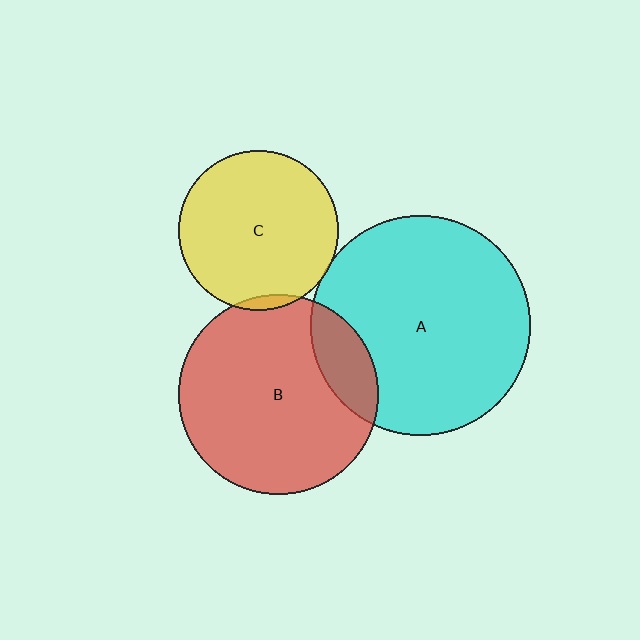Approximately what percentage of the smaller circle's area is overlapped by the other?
Approximately 5%.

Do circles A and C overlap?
Yes.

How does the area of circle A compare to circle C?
Approximately 1.9 times.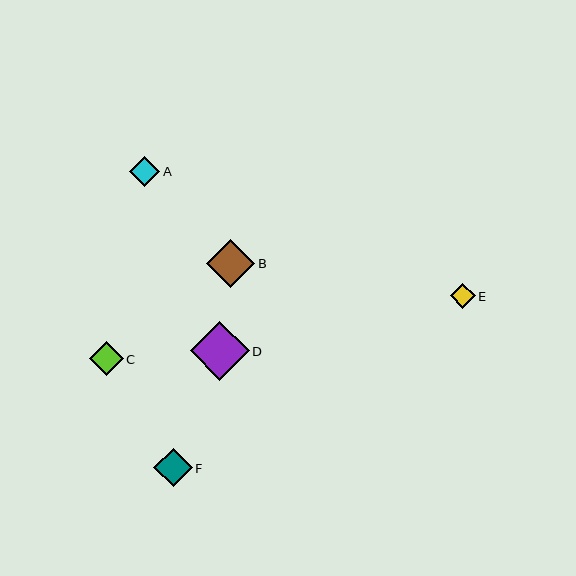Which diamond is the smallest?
Diamond E is the smallest with a size of approximately 25 pixels.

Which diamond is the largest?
Diamond D is the largest with a size of approximately 59 pixels.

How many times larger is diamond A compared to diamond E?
Diamond A is approximately 1.2 times the size of diamond E.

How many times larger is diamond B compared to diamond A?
Diamond B is approximately 1.6 times the size of diamond A.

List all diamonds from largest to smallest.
From largest to smallest: D, B, F, C, A, E.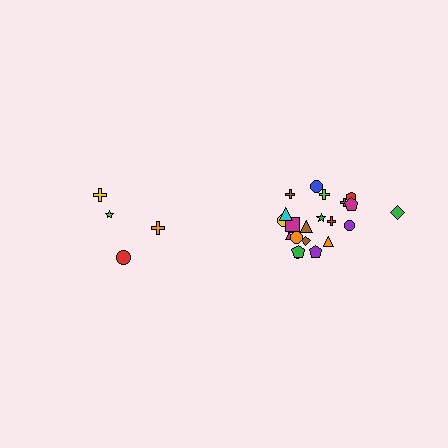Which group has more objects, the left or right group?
The right group.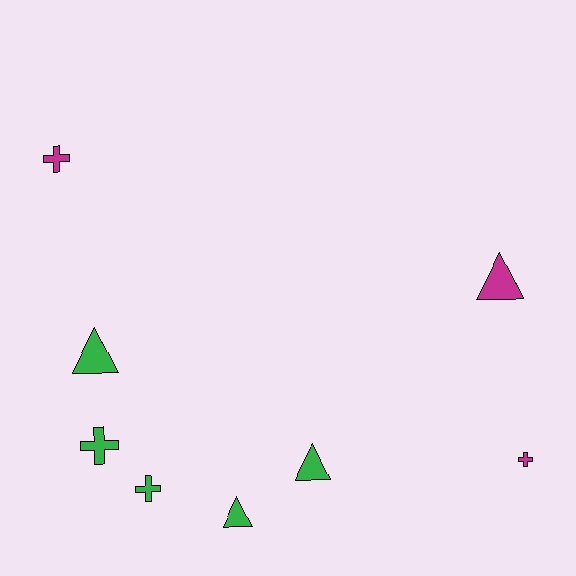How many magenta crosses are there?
There are 2 magenta crosses.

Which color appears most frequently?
Green, with 5 objects.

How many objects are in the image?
There are 8 objects.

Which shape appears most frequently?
Cross, with 4 objects.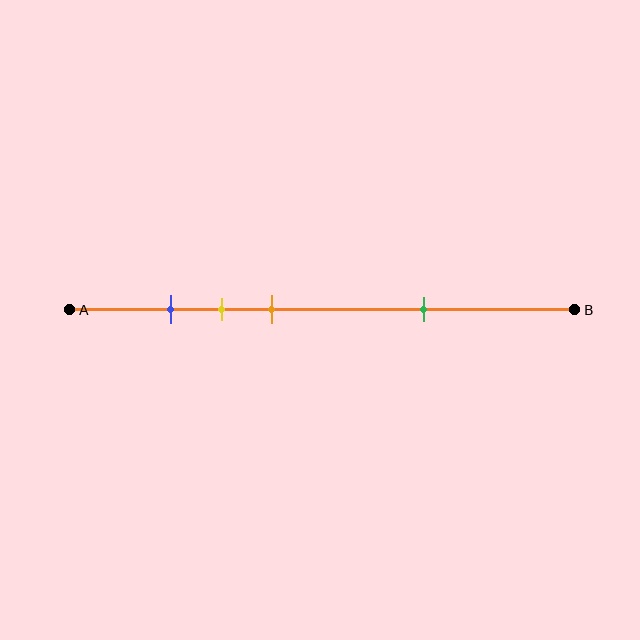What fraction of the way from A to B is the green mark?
The green mark is approximately 70% (0.7) of the way from A to B.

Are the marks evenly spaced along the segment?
No, the marks are not evenly spaced.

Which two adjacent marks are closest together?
The blue and yellow marks are the closest adjacent pair.